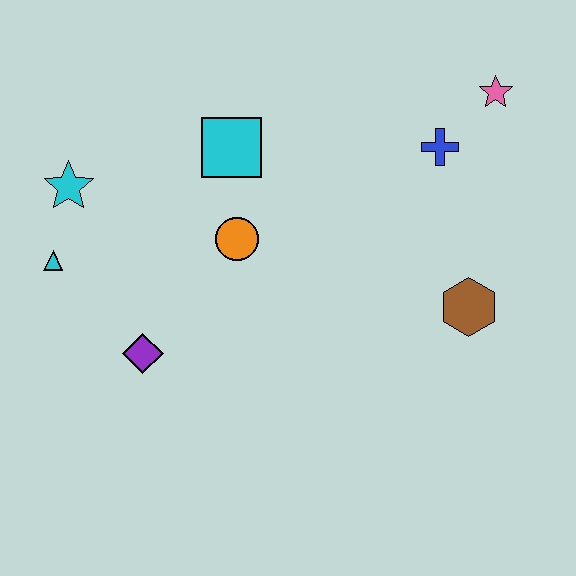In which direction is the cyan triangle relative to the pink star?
The cyan triangle is to the left of the pink star.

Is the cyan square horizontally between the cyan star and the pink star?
Yes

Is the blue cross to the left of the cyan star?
No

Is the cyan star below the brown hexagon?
No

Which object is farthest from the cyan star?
The pink star is farthest from the cyan star.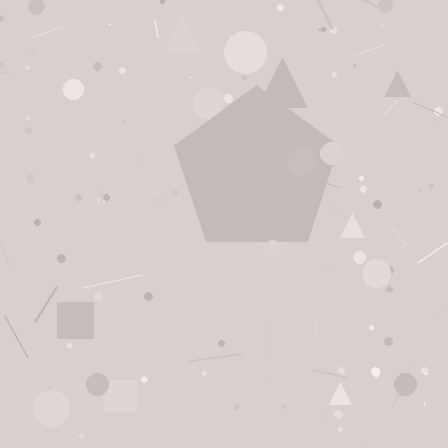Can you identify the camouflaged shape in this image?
The camouflaged shape is a pentagon.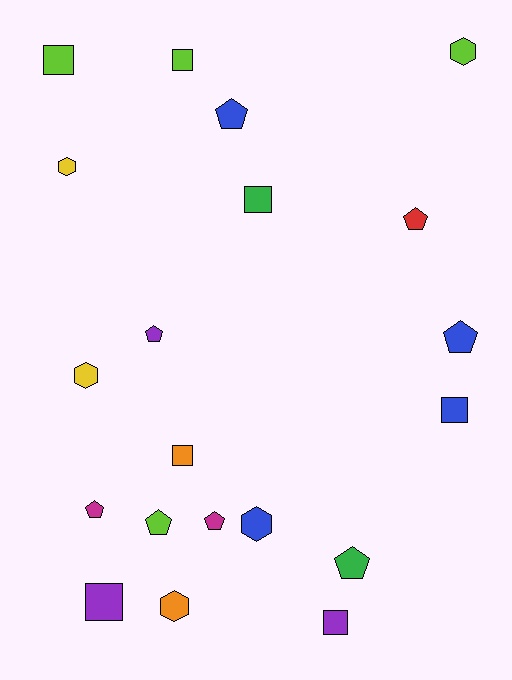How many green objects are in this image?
There are 2 green objects.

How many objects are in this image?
There are 20 objects.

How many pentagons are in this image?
There are 8 pentagons.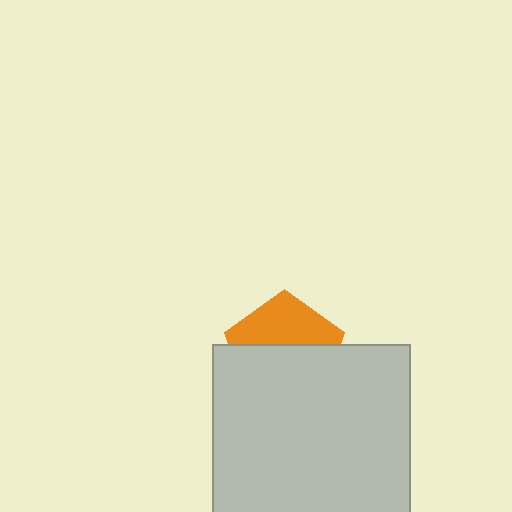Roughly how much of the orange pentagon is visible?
A small part of it is visible (roughly 41%).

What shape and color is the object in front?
The object in front is a light gray rectangle.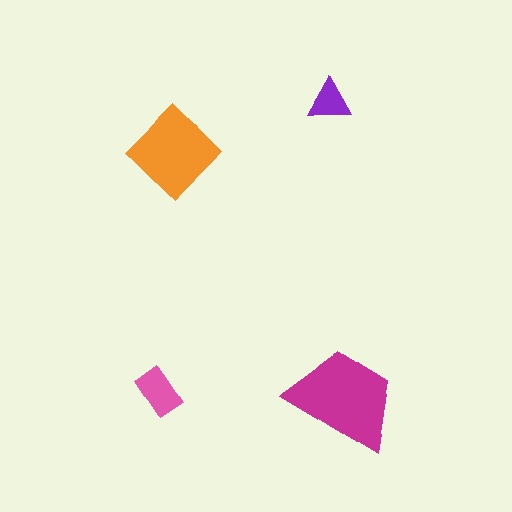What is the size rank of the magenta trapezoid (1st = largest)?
1st.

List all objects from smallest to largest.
The purple triangle, the pink rectangle, the orange diamond, the magenta trapezoid.